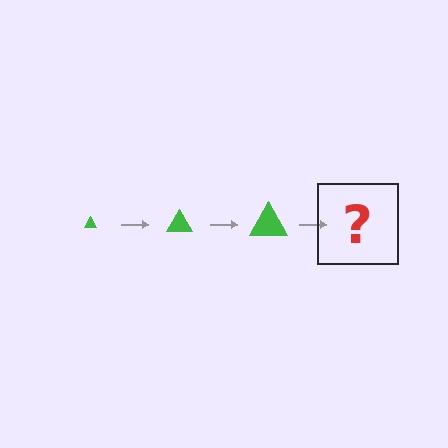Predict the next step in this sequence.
The next step is a green triangle, larger than the previous one.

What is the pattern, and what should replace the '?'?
The pattern is that the triangle gets progressively larger each step. The '?' should be a green triangle, larger than the previous one.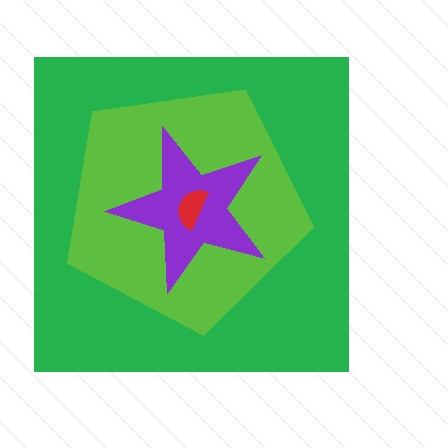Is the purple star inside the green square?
Yes.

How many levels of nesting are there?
4.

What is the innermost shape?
The red semicircle.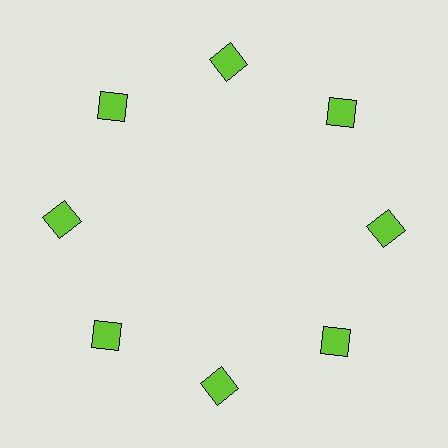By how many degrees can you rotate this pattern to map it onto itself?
The pattern maps onto itself every 45 degrees of rotation.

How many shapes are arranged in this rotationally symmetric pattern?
There are 8 shapes, arranged in 8 groups of 1.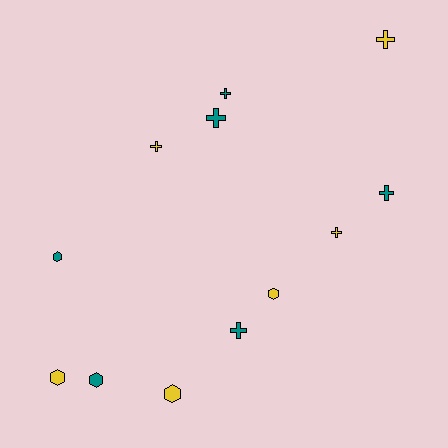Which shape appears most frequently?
Cross, with 7 objects.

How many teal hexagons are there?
There are 2 teal hexagons.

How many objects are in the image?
There are 12 objects.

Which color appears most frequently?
Teal, with 6 objects.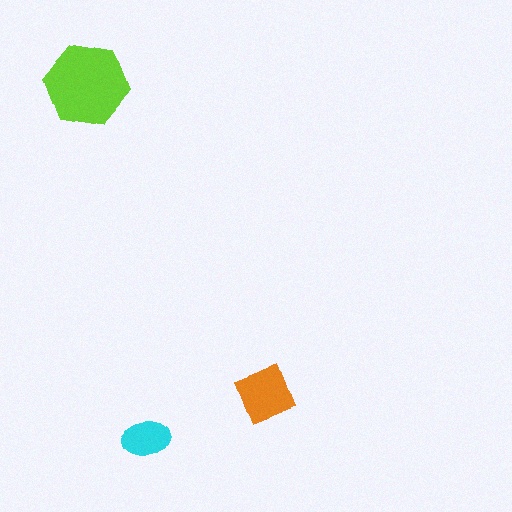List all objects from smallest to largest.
The cyan ellipse, the orange diamond, the lime hexagon.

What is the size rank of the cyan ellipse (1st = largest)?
3rd.